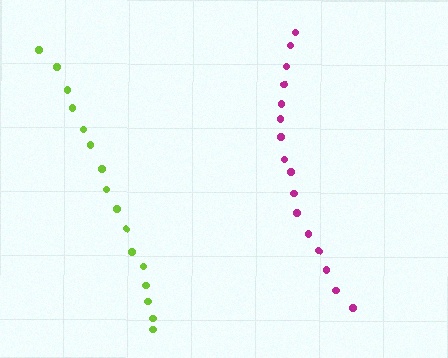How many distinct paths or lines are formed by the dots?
There are 2 distinct paths.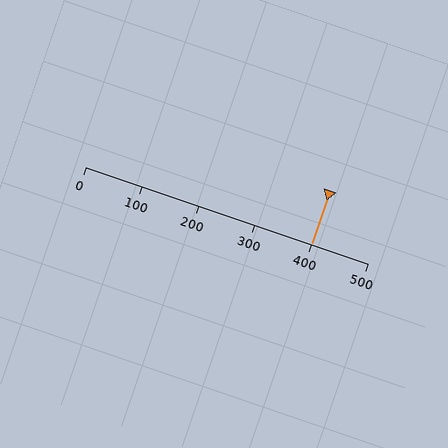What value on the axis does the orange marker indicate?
The marker indicates approximately 400.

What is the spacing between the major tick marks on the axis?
The major ticks are spaced 100 apart.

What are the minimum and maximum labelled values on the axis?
The axis runs from 0 to 500.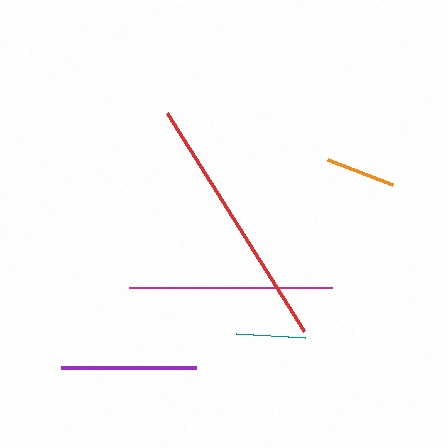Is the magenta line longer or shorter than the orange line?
The magenta line is longer than the orange line.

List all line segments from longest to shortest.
From longest to shortest: red, magenta, purple, teal, orange.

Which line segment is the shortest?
The orange line is the shortest at approximately 69 pixels.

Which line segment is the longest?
The red line is the longest at approximately 257 pixels.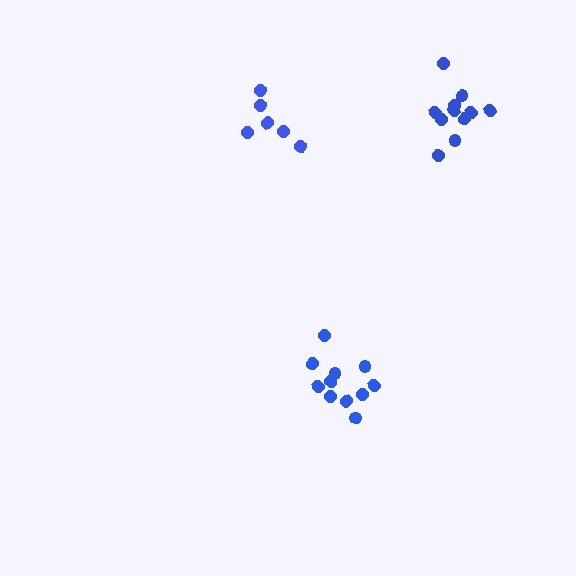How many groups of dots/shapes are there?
There are 3 groups.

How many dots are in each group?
Group 1: 6 dots, Group 2: 11 dots, Group 3: 11 dots (28 total).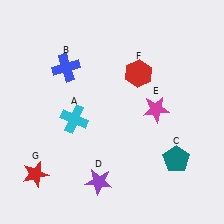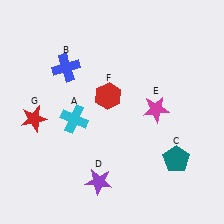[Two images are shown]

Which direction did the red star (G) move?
The red star (G) moved up.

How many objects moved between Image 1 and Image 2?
2 objects moved between the two images.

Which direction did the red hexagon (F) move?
The red hexagon (F) moved left.